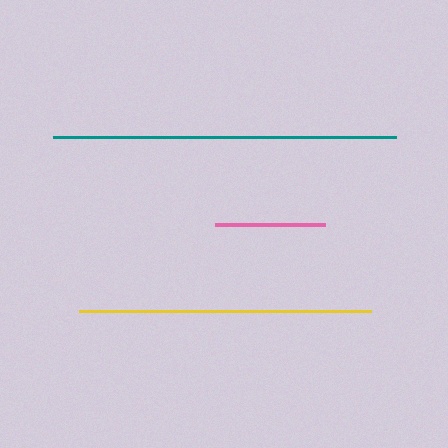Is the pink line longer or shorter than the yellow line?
The yellow line is longer than the pink line.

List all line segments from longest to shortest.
From longest to shortest: teal, yellow, pink.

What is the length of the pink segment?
The pink segment is approximately 110 pixels long.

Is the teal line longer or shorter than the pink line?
The teal line is longer than the pink line.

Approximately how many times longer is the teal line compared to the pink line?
The teal line is approximately 3.1 times the length of the pink line.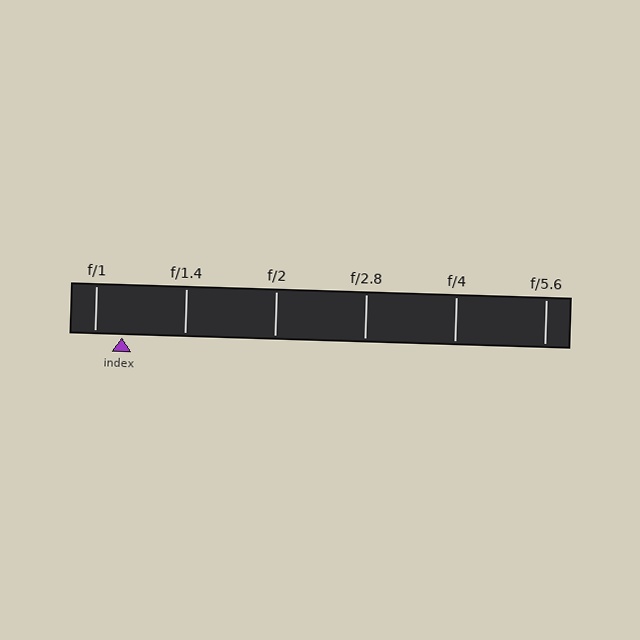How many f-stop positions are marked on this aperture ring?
There are 6 f-stop positions marked.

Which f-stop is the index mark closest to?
The index mark is closest to f/1.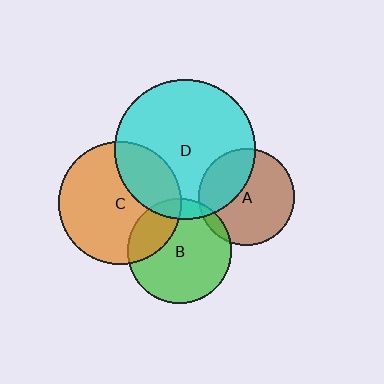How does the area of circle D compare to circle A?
Approximately 2.1 times.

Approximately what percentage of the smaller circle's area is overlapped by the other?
Approximately 25%.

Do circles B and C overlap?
Yes.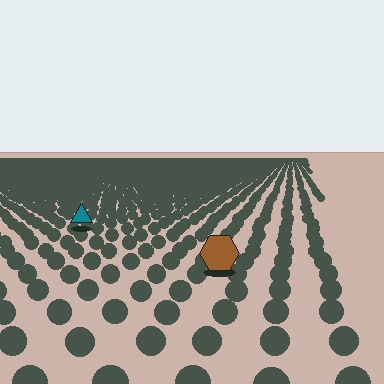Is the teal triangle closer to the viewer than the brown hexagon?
No. The brown hexagon is closer — you can tell from the texture gradient: the ground texture is coarser near it.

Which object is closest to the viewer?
The brown hexagon is closest. The texture marks near it are larger and more spread out.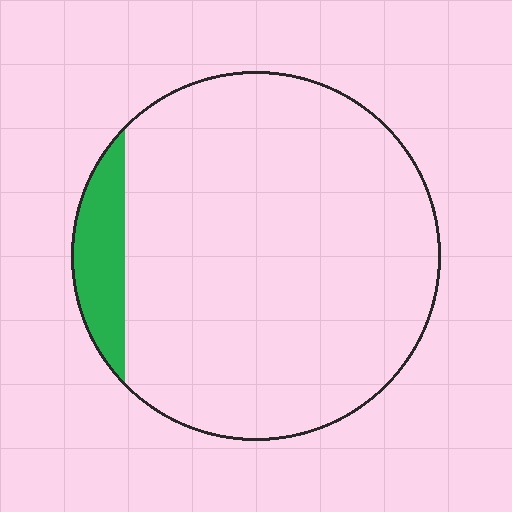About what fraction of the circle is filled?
About one tenth (1/10).